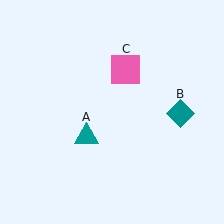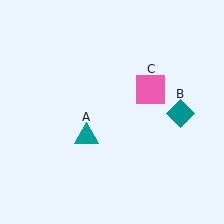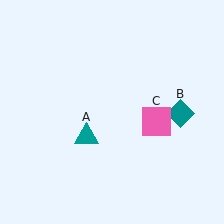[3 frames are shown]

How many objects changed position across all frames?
1 object changed position: pink square (object C).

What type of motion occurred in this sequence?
The pink square (object C) rotated clockwise around the center of the scene.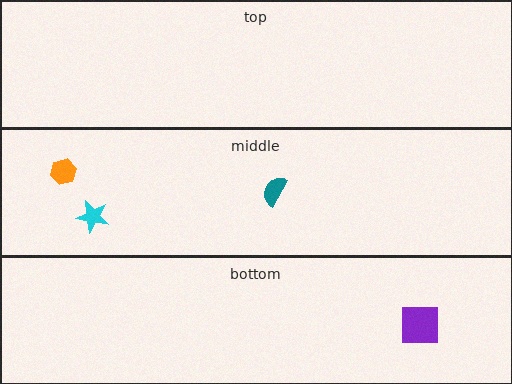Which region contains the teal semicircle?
The middle region.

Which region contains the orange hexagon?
The middle region.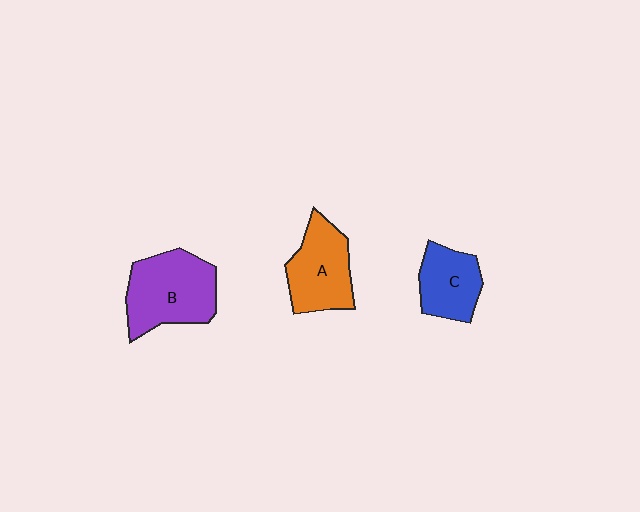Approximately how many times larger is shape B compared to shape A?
Approximately 1.2 times.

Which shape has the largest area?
Shape B (purple).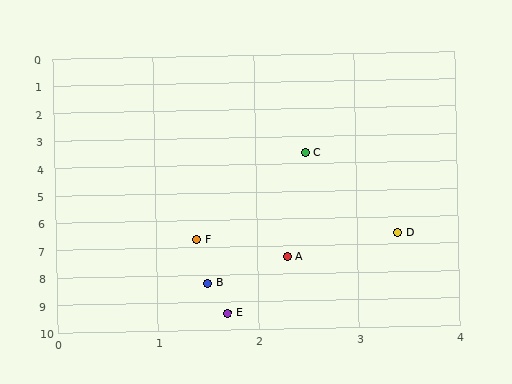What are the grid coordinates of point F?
Point F is at approximately (1.4, 6.7).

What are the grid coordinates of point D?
Point D is at approximately (3.4, 6.6).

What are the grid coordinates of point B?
Point B is at approximately (1.5, 8.3).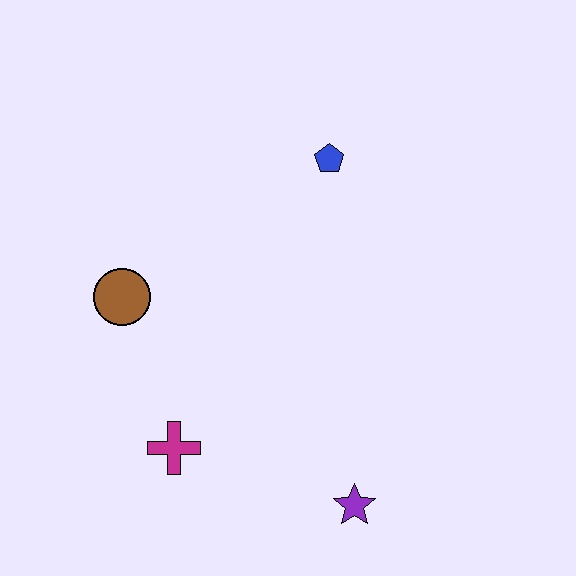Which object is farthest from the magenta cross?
The blue pentagon is farthest from the magenta cross.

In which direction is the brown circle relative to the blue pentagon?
The brown circle is to the left of the blue pentagon.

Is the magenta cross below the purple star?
No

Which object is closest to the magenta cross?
The brown circle is closest to the magenta cross.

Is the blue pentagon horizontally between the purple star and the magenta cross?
Yes